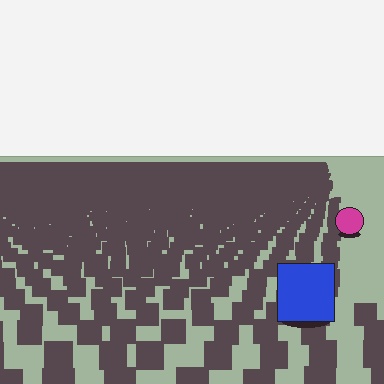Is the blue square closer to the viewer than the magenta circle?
Yes. The blue square is closer — you can tell from the texture gradient: the ground texture is coarser near it.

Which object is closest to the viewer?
The blue square is closest. The texture marks near it are larger and more spread out.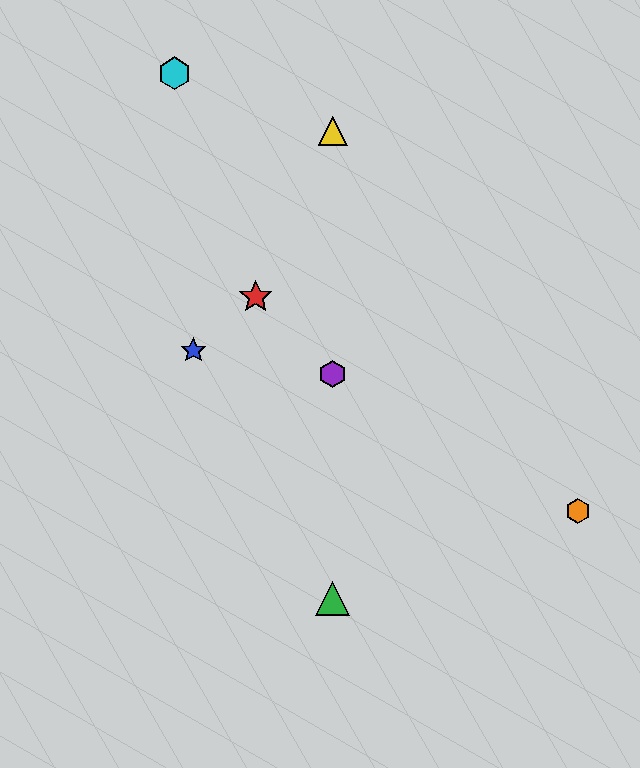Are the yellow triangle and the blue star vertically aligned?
No, the yellow triangle is at x≈333 and the blue star is at x≈193.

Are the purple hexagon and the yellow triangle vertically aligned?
Yes, both are at x≈333.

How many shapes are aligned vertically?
3 shapes (the green triangle, the yellow triangle, the purple hexagon) are aligned vertically.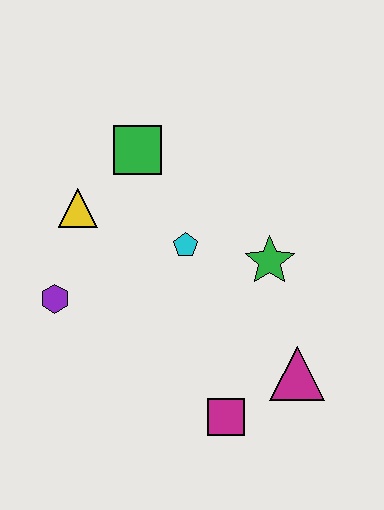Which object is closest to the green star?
The cyan pentagon is closest to the green star.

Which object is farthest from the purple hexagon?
The magenta triangle is farthest from the purple hexagon.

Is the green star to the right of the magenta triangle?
No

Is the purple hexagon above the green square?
No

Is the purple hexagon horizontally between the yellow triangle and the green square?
No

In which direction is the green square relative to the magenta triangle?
The green square is above the magenta triangle.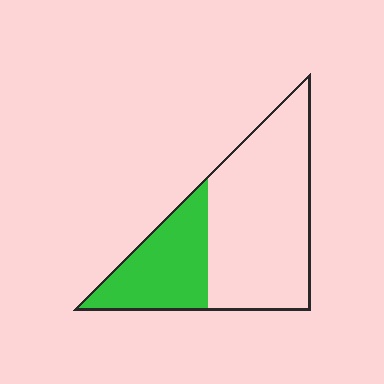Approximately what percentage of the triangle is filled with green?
Approximately 30%.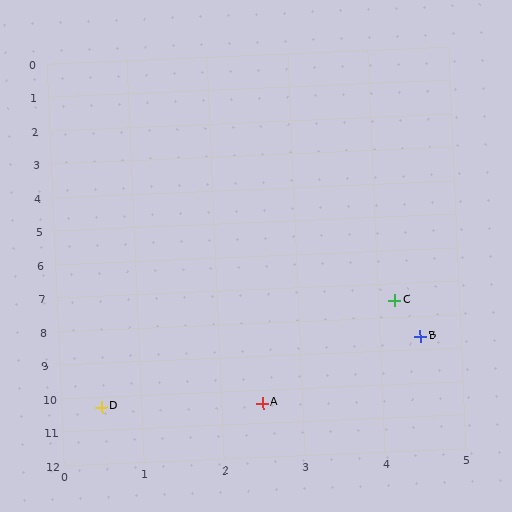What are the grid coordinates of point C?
Point C is at approximately (4.2, 7.5).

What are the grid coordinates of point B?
Point B is at approximately (4.5, 8.6).